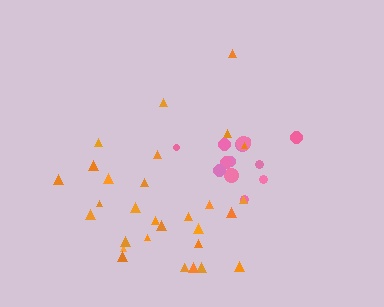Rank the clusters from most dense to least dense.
pink, orange.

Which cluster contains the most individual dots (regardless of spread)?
Orange (30).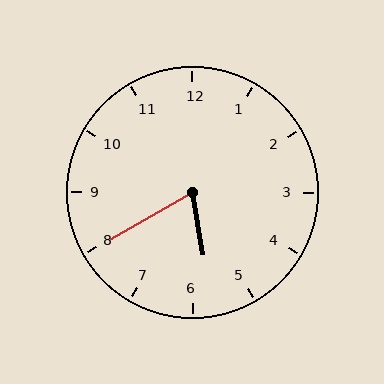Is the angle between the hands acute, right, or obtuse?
It is acute.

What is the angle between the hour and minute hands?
Approximately 70 degrees.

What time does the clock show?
5:40.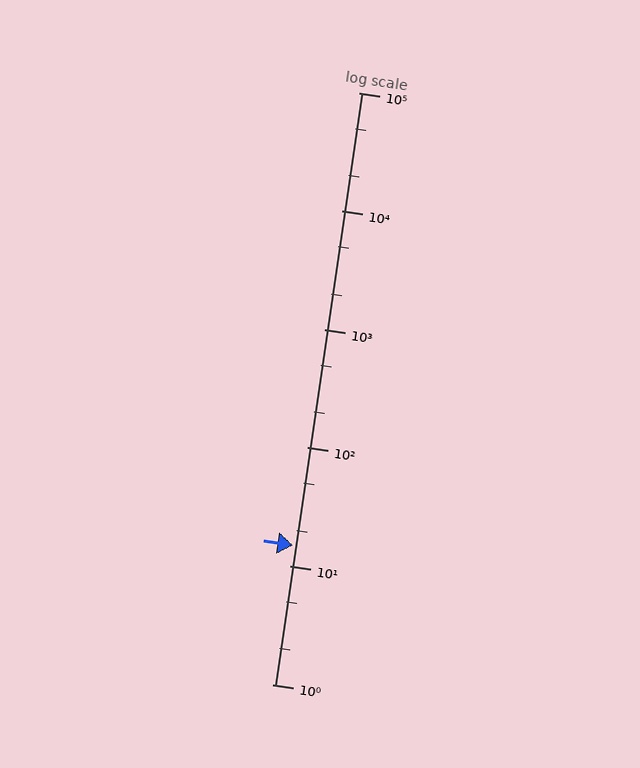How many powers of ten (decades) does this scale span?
The scale spans 5 decades, from 1 to 100000.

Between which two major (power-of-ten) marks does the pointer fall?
The pointer is between 10 and 100.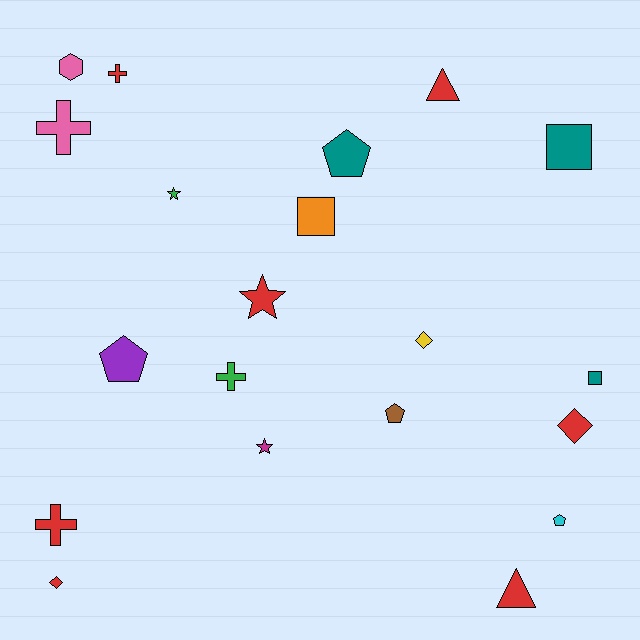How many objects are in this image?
There are 20 objects.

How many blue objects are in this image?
There are no blue objects.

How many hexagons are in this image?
There is 1 hexagon.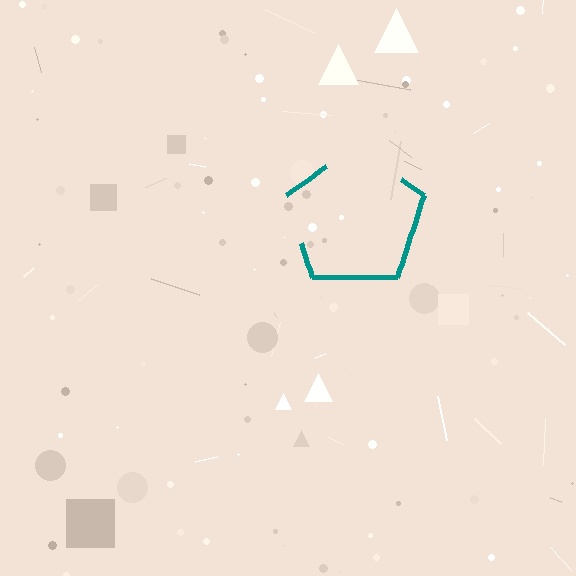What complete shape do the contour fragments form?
The contour fragments form a pentagon.